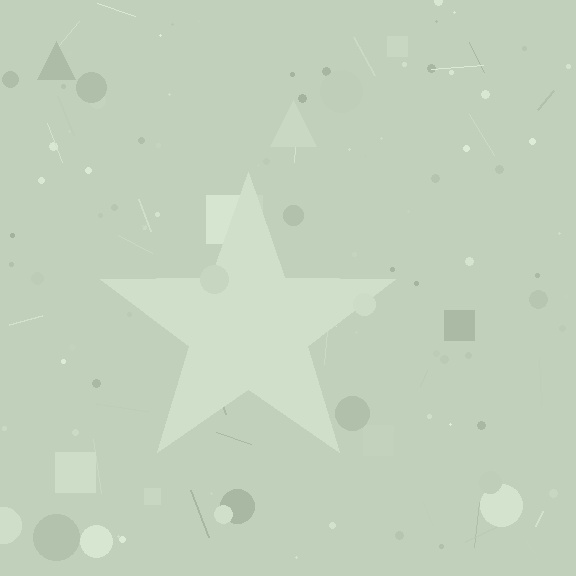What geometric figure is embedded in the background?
A star is embedded in the background.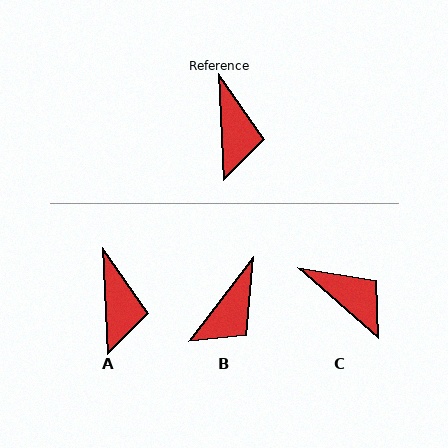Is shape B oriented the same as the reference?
No, it is off by about 40 degrees.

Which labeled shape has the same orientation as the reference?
A.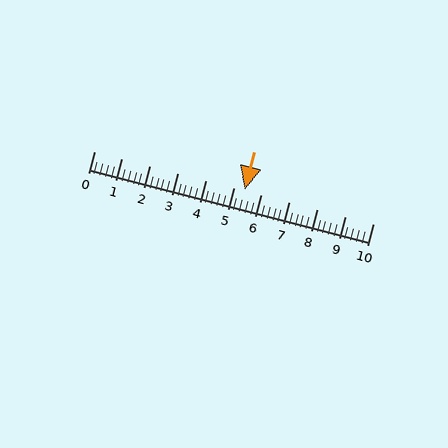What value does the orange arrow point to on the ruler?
The orange arrow points to approximately 5.4.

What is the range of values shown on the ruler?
The ruler shows values from 0 to 10.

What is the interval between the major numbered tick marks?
The major tick marks are spaced 1 units apart.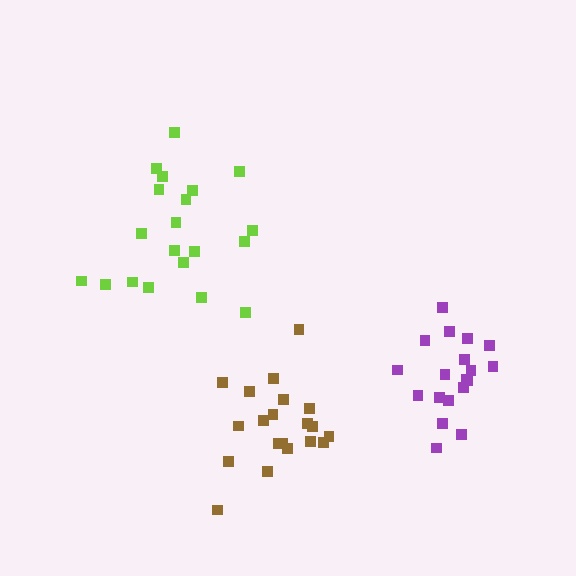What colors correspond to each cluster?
The clusters are colored: lime, brown, purple.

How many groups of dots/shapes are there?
There are 3 groups.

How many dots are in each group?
Group 1: 20 dots, Group 2: 20 dots, Group 3: 19 dots (59 total).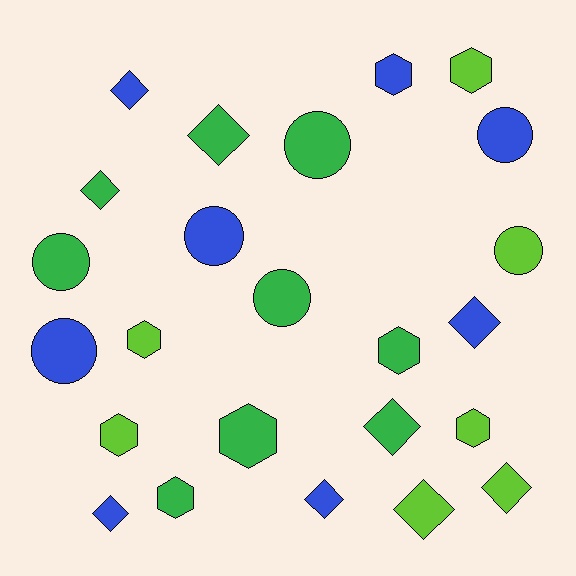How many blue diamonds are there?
There are 4 blue diamonds.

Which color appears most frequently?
Green, with 9 objects.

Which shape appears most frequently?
Diamond, with 9 objects.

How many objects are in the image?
There are 24 objects.